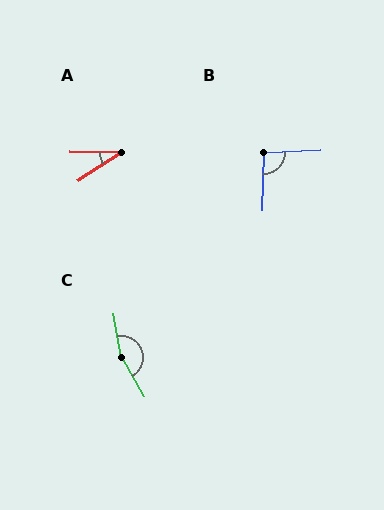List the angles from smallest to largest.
A (33°), B (94°), C (160°).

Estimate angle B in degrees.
Approximately 94 degrees.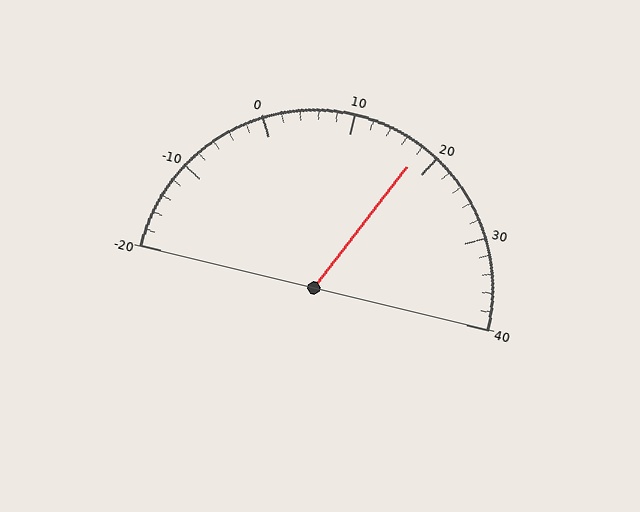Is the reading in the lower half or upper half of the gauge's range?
The reading is in the upper half of the range (-20 to 40).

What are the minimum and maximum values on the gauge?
The gauge ranges from -20 to 40.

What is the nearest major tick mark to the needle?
The nearest major tick mark is 20.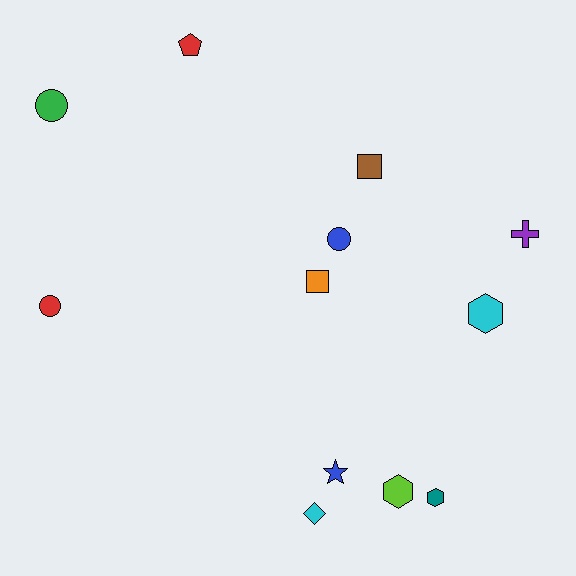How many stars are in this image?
There is 1 star.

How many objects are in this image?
There are 12 objects.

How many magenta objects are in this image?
There are no magenta objects.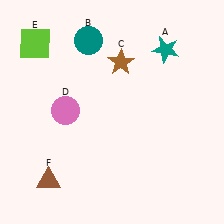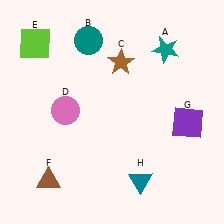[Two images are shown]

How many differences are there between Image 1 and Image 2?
There are 2 differences between the two images.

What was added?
A purple square (G), a teal triangle (H) were added in Image 2.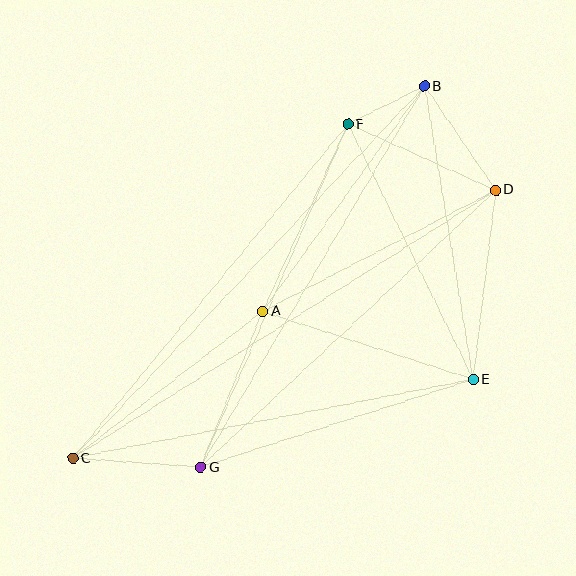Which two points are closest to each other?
Points B and F are closest to each other.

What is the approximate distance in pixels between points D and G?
The distance between D and G is approximately 405 pixels.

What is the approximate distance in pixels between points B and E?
The distance between B and E is approximately 297 pixels.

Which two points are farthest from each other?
Points B and C are farthest from each other.